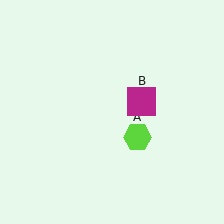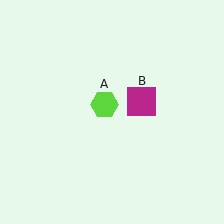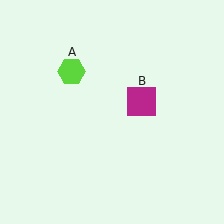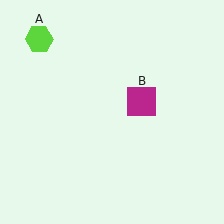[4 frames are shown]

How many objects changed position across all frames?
1 object changed position: lime hexagon (object A).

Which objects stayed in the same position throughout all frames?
Magenta square (object B) remained stationary.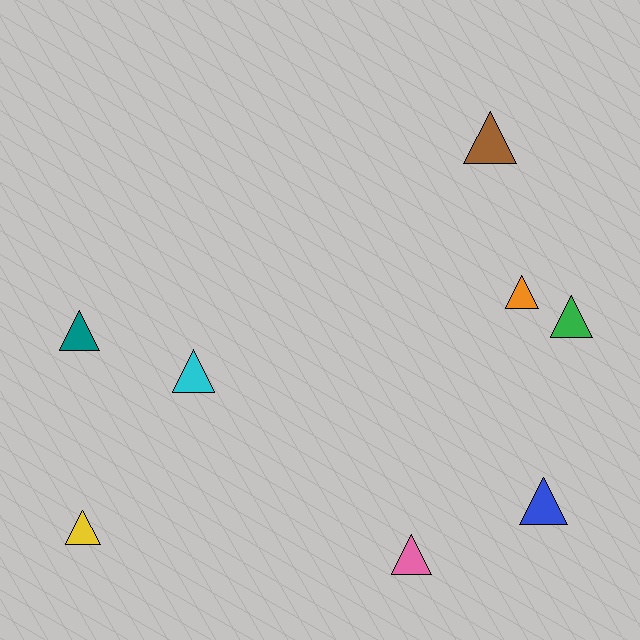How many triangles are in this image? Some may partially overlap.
There are 8 triangles.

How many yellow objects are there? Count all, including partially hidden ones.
There is 1 yellow object.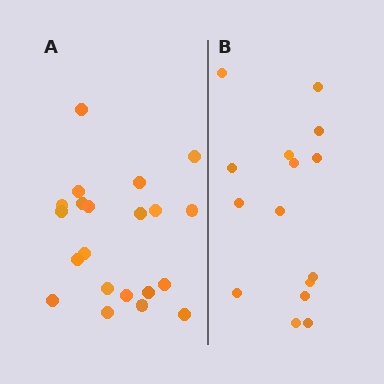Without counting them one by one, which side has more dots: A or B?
Region A (the left region) has more dots.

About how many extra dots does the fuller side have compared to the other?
Region A has about 6 more dots than region B.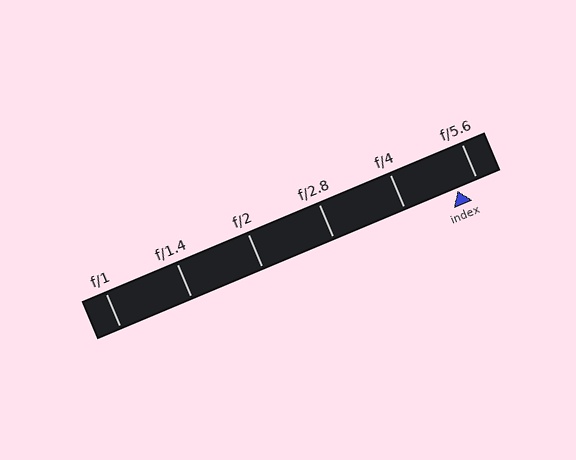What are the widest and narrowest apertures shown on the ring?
The widest aperture shown is f/1 and the narrowest is f/5.6.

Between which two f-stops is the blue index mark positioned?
The index mark is between f/4 and f/5.6.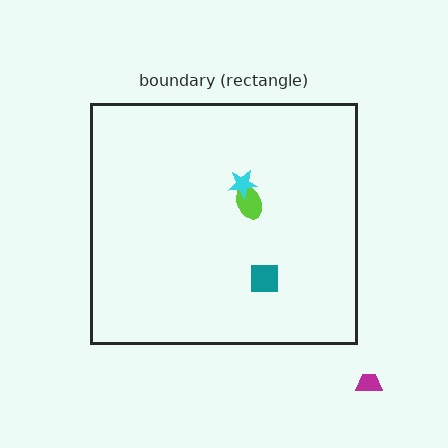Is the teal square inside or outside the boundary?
Inside.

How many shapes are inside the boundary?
3 inside, 1 outside.